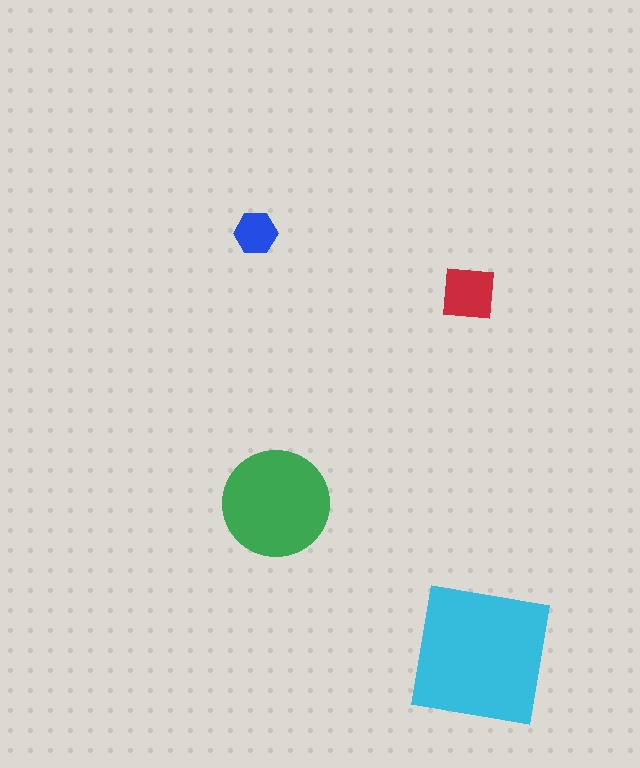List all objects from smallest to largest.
The blue hexagon, the red square, the green circle, the cyan square.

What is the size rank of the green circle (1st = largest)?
2nd.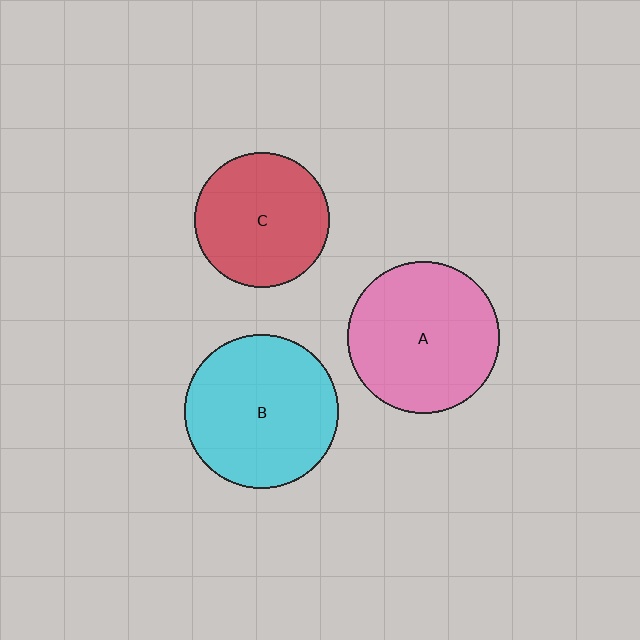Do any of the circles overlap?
No, none of the circles overlap.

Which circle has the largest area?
Circle B (cyan).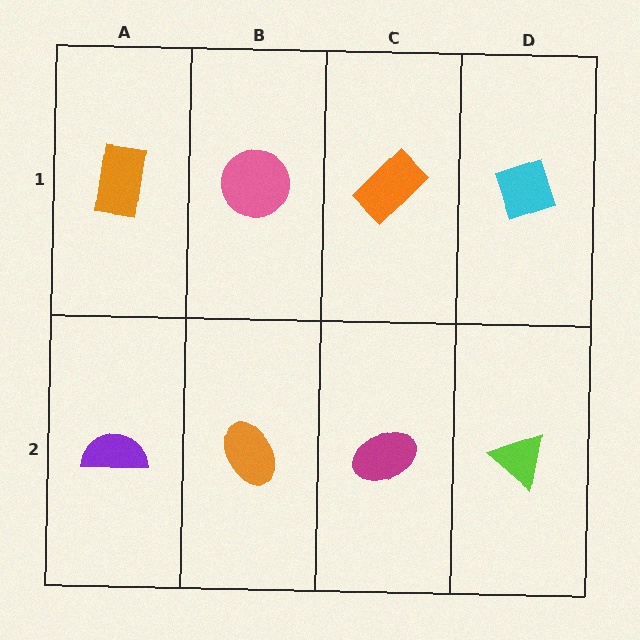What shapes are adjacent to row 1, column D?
A lime triangle (row 2, column D), an orange rectangle (row 1, column C).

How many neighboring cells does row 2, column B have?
3.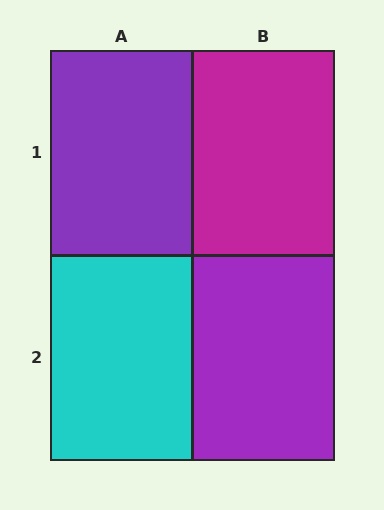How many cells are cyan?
1 cell is cyan.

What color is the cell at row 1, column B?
Magenta.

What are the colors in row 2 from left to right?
Cyan, purple.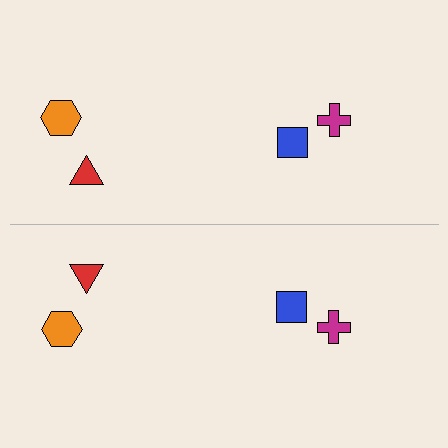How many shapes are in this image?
There are 8 shapes in this image.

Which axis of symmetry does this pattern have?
The pattern has a horizontal axis of symmetry running through the center of the image.